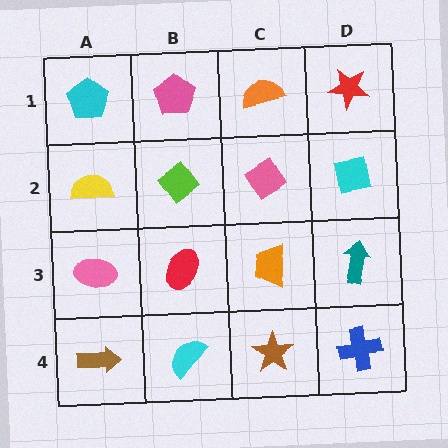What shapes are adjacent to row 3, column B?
A lime diamond (row 2, column B), a cyan semicircle (row 4, column B), a pink ellipse (row 3, column A), an orange trapezoid (row 3, column C).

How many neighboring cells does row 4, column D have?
2.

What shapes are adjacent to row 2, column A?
A cyan pentagon (row 1, column A), a pink ellipse (row 3, column A), a lime diamond (row 2, column B).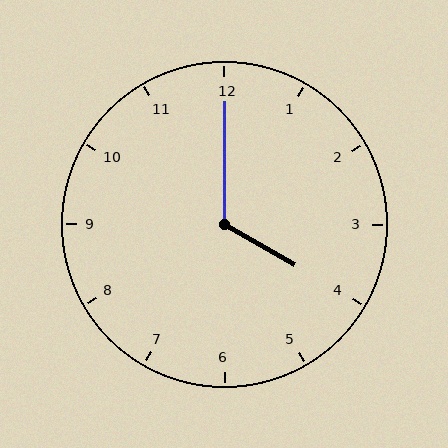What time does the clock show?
4:00.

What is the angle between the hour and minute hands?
Approximately 120 degrees.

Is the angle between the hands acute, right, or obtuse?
It is obtuse.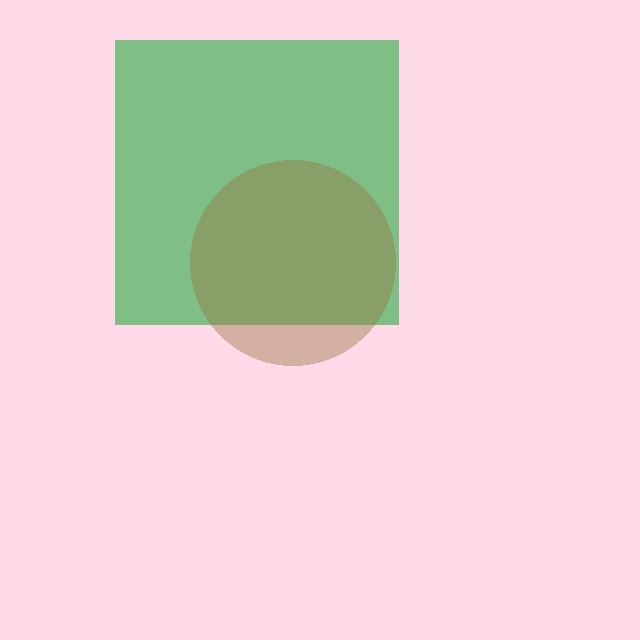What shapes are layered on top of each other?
The layered shapes are: a green square, a brown circle.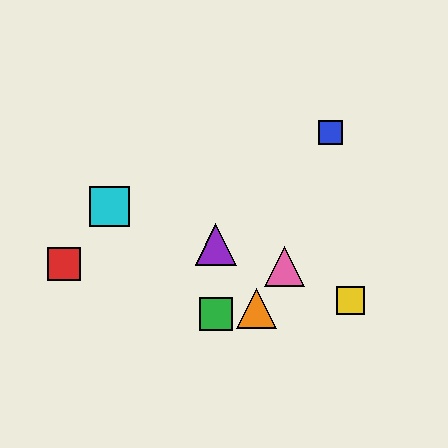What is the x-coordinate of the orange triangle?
The orange triangle is at x≈256.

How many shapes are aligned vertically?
2 shapes (the green square, the purple triangle) are aligned vertically.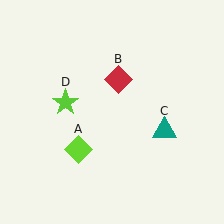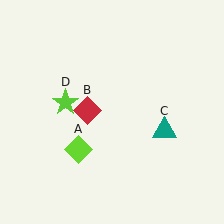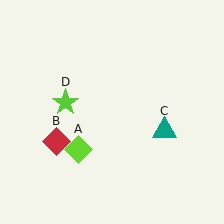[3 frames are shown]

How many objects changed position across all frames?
1 object changed position: red diamond (object B).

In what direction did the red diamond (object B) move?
The red diamond (object B) moved down and to the left.